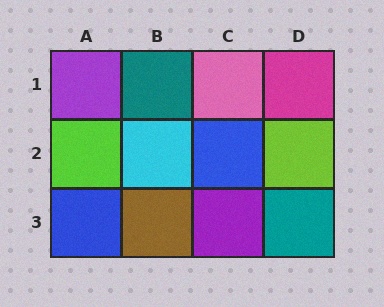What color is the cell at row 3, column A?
Blue.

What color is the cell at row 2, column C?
Blue.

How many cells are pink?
1 cell is pink.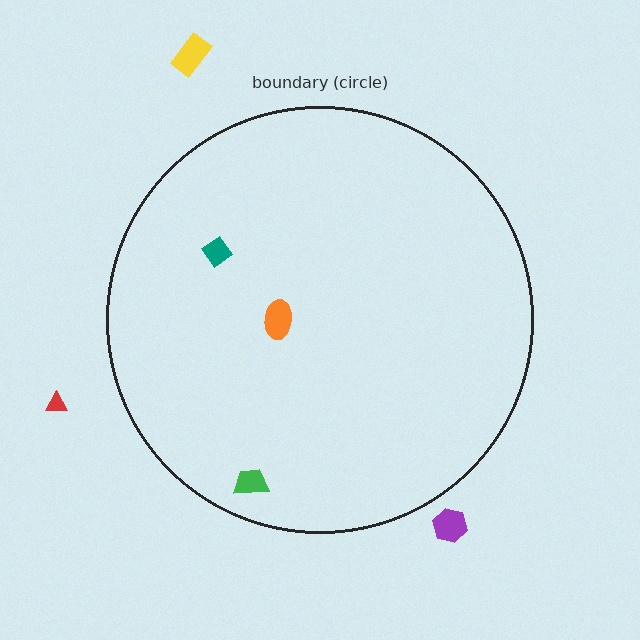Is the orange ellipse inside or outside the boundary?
Inside.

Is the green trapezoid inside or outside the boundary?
Inside.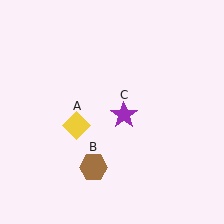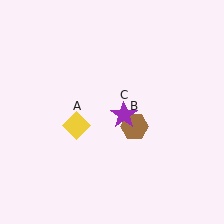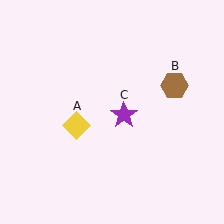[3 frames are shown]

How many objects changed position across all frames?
1 object changed position: brown hexagon (object B).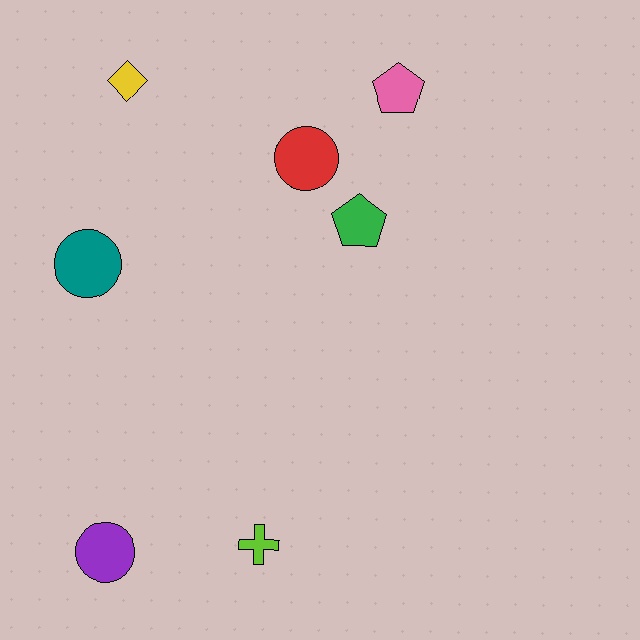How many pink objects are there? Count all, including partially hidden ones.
There is 1 pink object.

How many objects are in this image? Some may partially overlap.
There are 7 objects.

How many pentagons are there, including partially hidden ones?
There are 2 pentagons.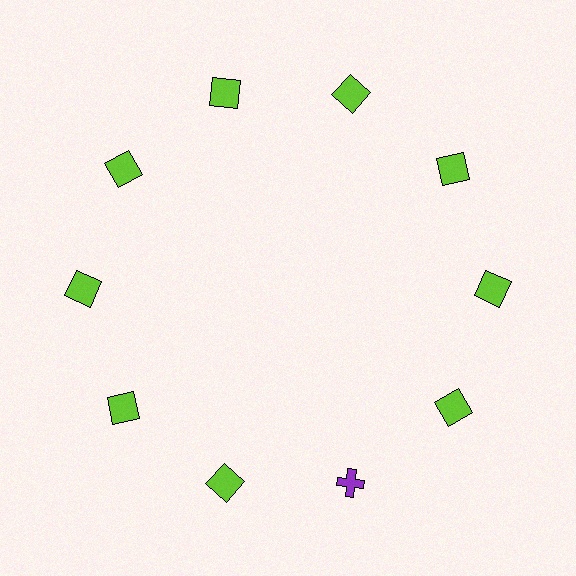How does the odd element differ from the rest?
It differs in both color (purple instead of lime) and shape (cross instead of square).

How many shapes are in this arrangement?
There are 10 shapes arranged in a ring pattern.